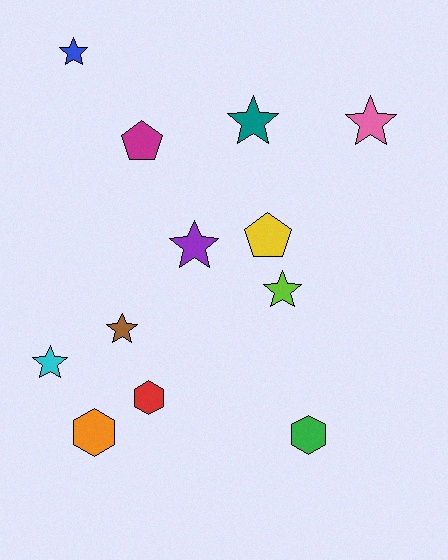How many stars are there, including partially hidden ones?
There are 7 stars.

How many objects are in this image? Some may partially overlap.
There are 12 objects.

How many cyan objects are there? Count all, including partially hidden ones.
There is 1 cyan object.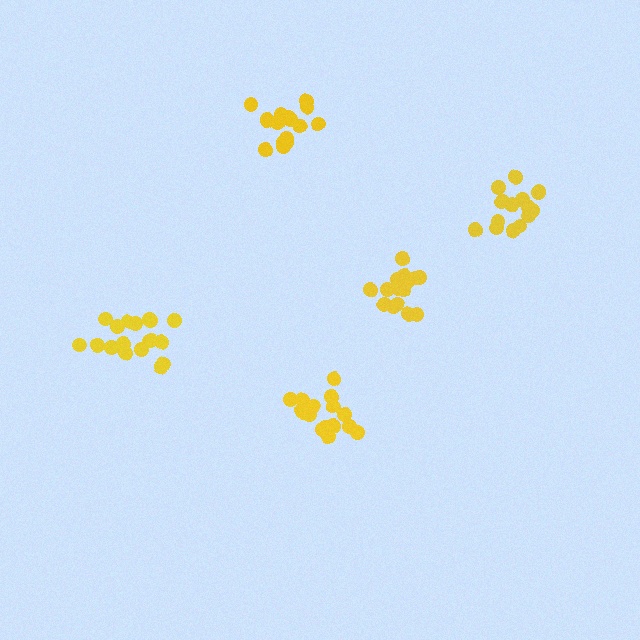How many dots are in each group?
Group 1: 17 dots, Group 2: 15 dots, Group 3: 19 dots, Group 4: 16 dots, Group 5: 17 dots (84 total).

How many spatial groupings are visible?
There are 5 spatial groupings.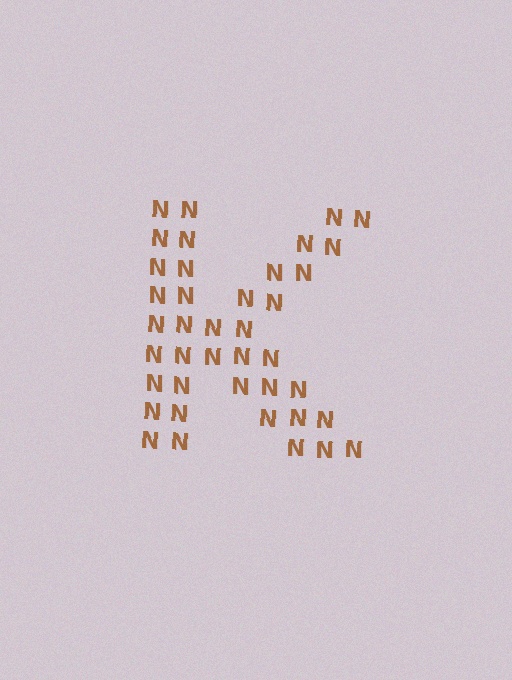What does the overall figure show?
The overall figure shows the letter K.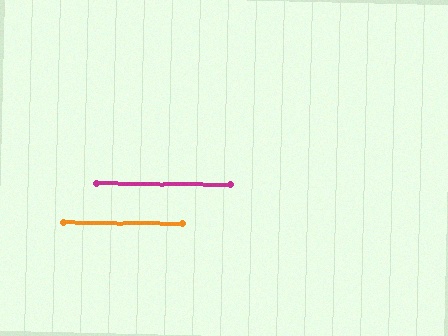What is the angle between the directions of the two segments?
Approximately 0 degrees.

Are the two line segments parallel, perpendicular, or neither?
Parallel — their directions differ by only 0.4°.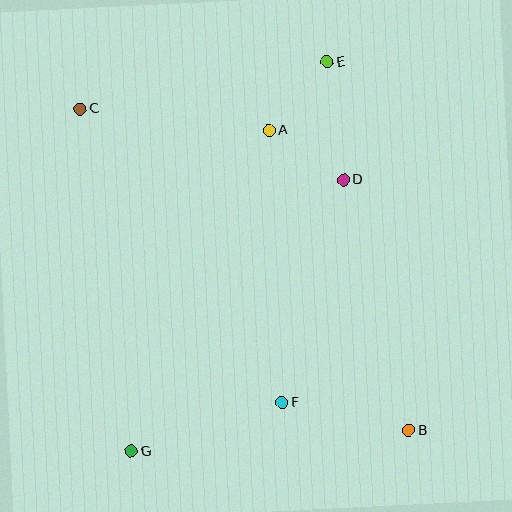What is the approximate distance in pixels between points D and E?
The distance between D and E is approximately 119 pixels.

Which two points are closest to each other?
Points A and D are closest to each other.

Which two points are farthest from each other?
Points B and C are farthest from each other.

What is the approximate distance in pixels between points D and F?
The distance between D and F is approximately 232 pixels.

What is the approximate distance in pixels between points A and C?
The distance between A and C is approximately 190 pixels.